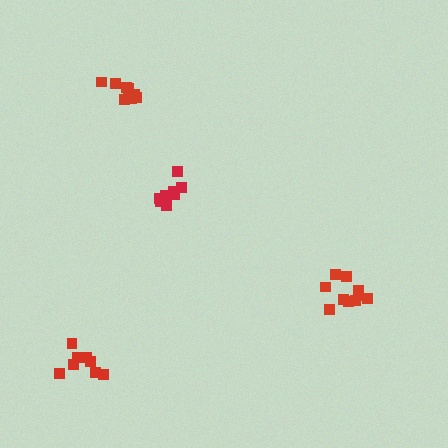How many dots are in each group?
Group 1: 9 dots, Group 2: 10 dots, Group 3: 8 dots, Group 4: 9 dots (36 total).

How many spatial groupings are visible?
There are 4 spatial groupings.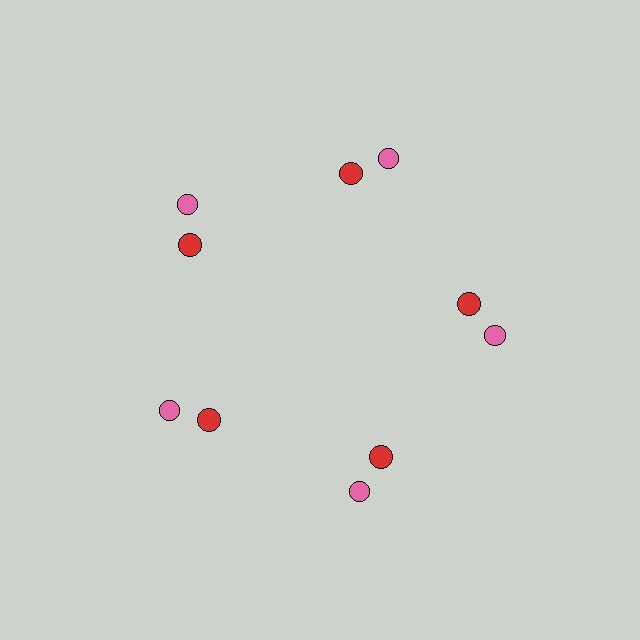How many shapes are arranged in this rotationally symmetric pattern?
There are 10 shapes, arranged in 5 groups of 2.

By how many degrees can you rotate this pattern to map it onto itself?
The pattern maps onto itself every 72 degrees of rotation.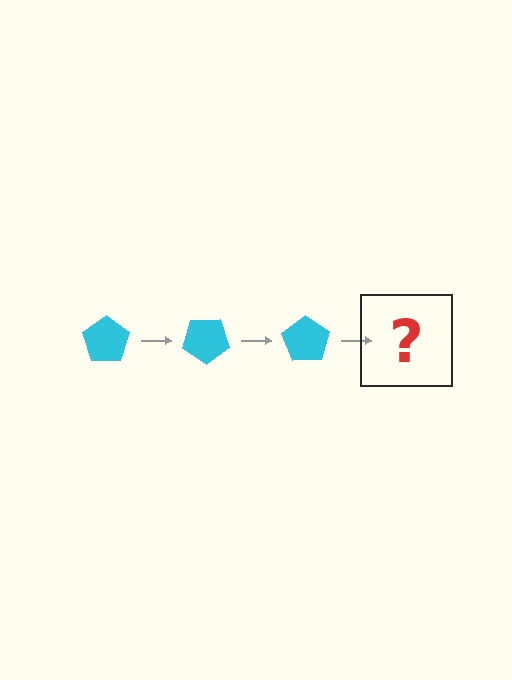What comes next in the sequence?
The next element should be a cyan pentagon rotated 105 degrees.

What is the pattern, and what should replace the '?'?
The pattern is that the pentagon rotates 35 degrees each step. The '?' should be a cyan pentagon rotated 105 degrees.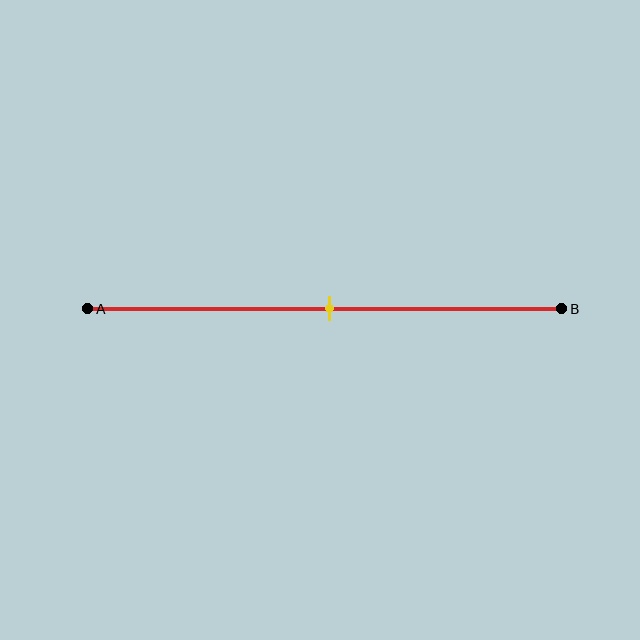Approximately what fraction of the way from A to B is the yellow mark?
The yellow mark is approximately 50% of the way from A to B.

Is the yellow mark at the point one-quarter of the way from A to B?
No, the mark is at about 50% from A, not at the 25% one-quarter point.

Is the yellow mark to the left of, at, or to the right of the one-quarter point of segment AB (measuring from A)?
The yellow mark is to the right of the one-quarter point of segment AB.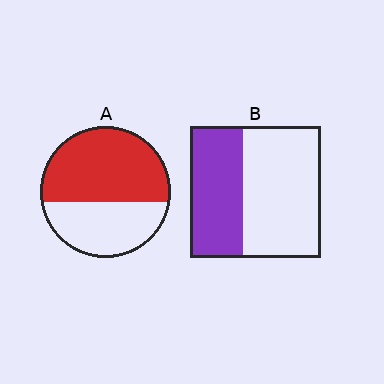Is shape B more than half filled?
No.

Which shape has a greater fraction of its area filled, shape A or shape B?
Shape A.